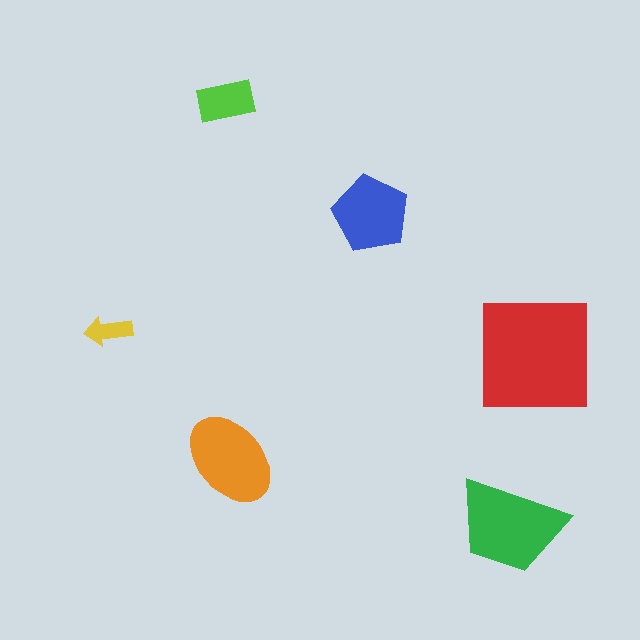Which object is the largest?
The red square.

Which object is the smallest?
The yellow arrow.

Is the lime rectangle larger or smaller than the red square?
Smaller.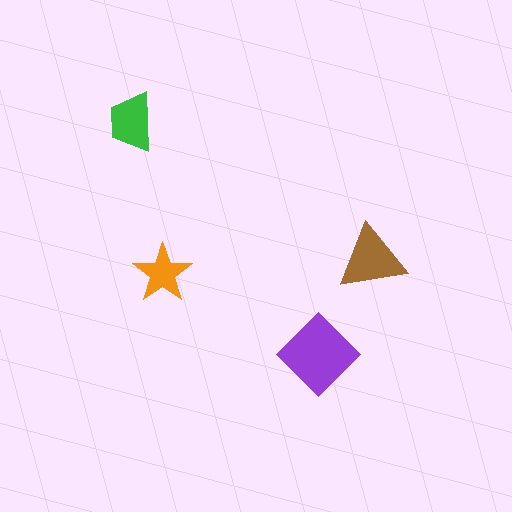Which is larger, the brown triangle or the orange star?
The brown triangle.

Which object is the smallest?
The orange star.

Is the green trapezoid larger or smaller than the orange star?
Larger.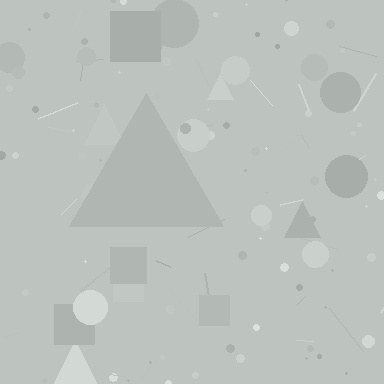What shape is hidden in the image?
A triangle is hidden in the image.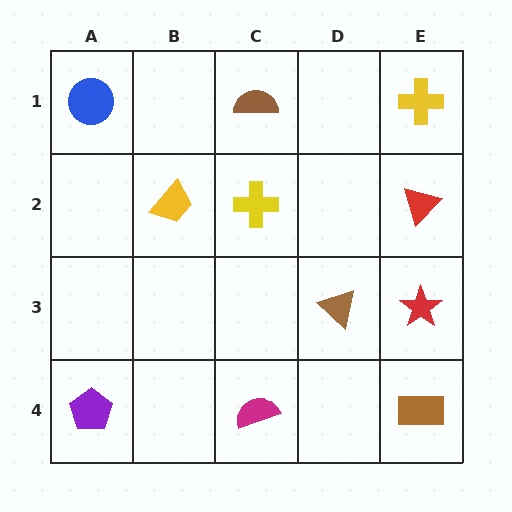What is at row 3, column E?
A red star.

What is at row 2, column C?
A yellow cross.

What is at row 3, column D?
A brown triangle.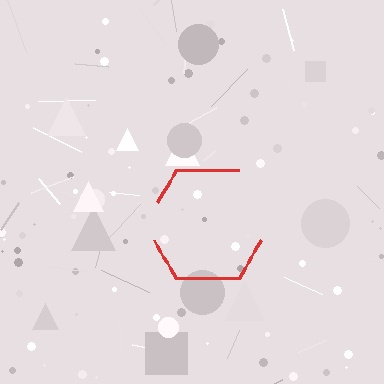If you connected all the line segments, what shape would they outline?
They would outline a hexagon.